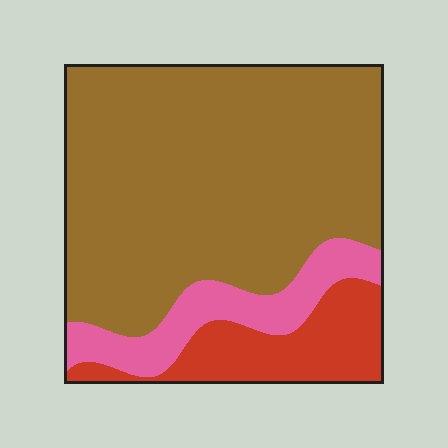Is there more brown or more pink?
Brown.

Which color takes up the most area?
Brown, at roughly 70%.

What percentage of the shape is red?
Red takes up about one sixth (1/6) of the shape.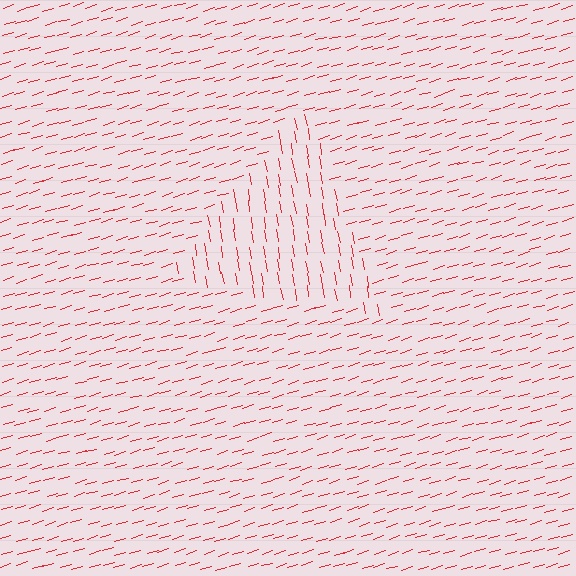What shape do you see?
I see a triangle.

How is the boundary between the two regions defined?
The boundary is defined purely by a change in line orientation (approximately 83 degrees difference). All lines are the same color and thickness.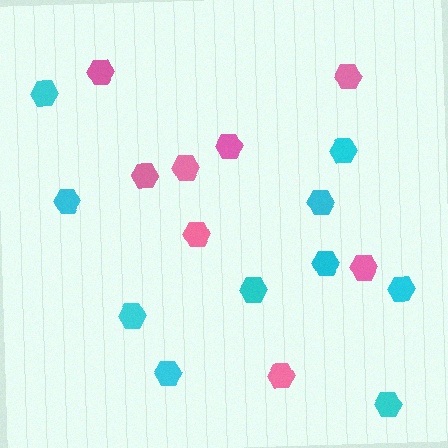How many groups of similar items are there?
There are 2 groups: one group of cyan hexagons (10) and one group of pink hexagons (8).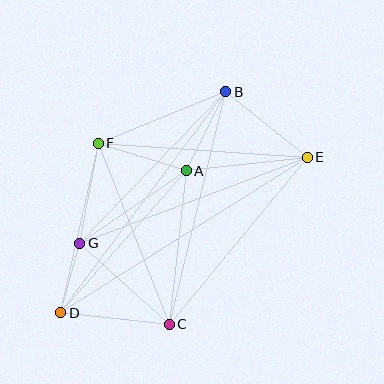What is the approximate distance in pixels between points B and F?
The distance between B and F is approximately 138 pixels.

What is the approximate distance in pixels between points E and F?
The distance between E and F is approximately 209 pixels.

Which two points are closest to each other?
Points D and G are closest to each other.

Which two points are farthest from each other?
Points D and E are farthest from each other.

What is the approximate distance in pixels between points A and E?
The distance between A and E is approximately 122 pixels.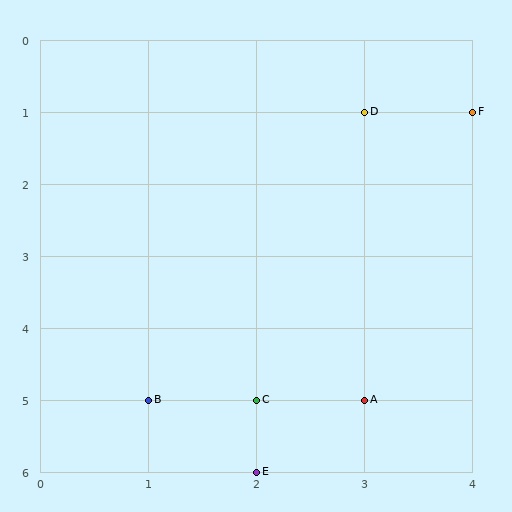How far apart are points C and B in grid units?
Points C and B are 1 column apart.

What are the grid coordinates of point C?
Point C is at grid coordinates (2, 5).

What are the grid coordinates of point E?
Point E is at grid coordinates (2, 6).